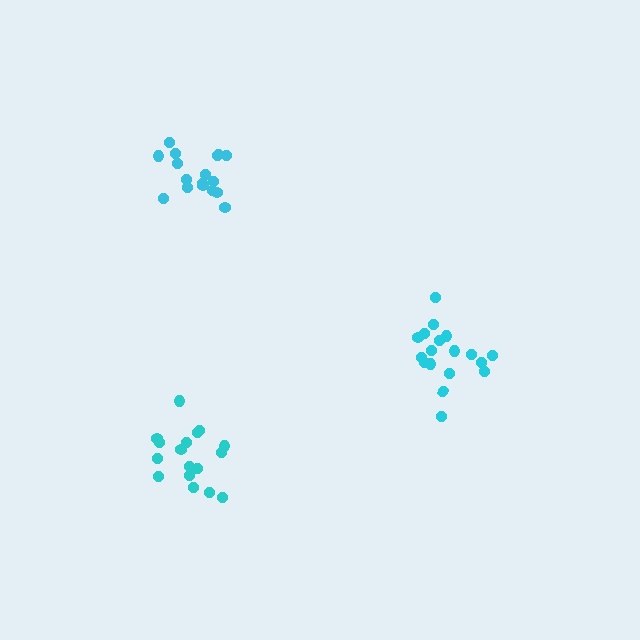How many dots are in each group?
Group 1: 18 dots, Group 2: 17 dots, Group 3: 17 dots (52 total).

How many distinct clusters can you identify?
There are 3 distinct clusters.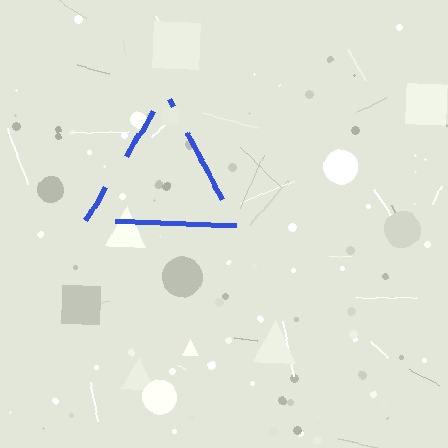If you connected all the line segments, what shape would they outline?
They would outline a triangle.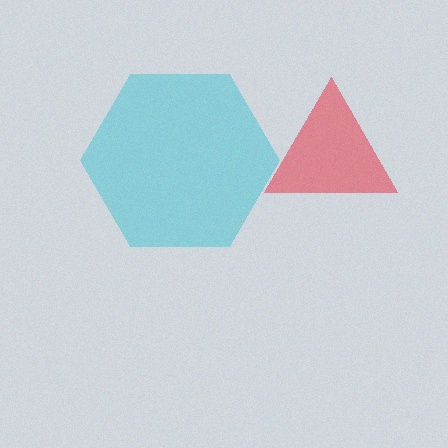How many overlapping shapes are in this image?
There are 2 overlapping shapes in the image.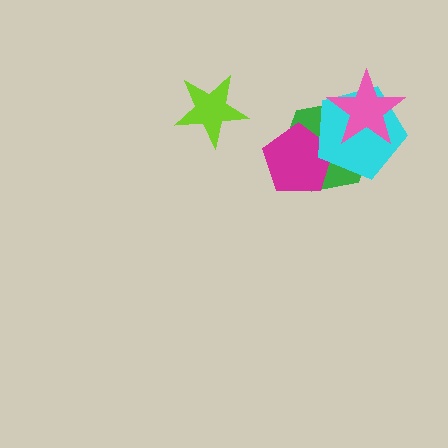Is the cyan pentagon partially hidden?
Yes, it is partially covered by another shape.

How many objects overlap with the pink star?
2 objects overlap with the pink star.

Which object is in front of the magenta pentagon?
The cyan pentagon is in front of the magenta pentagon.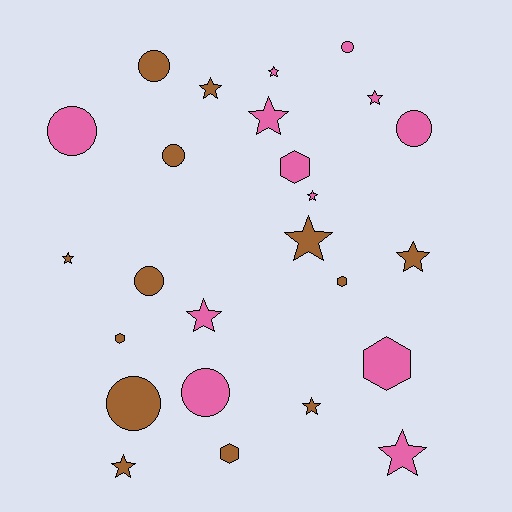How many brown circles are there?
There are 4 brown circles.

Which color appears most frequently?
Brown, with 13 objects.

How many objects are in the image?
There are 25 objects.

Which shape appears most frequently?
Star, with 12 objects.